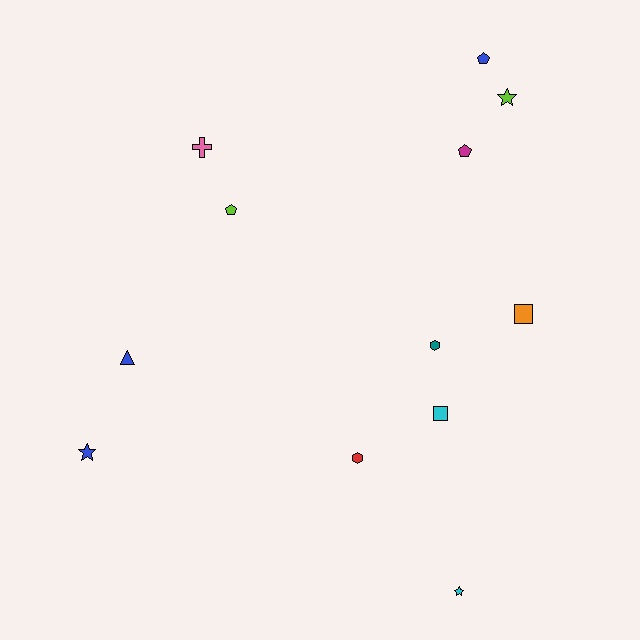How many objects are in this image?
There are 12 objects.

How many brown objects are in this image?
There are no brown objects.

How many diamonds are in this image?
There are no diamonds.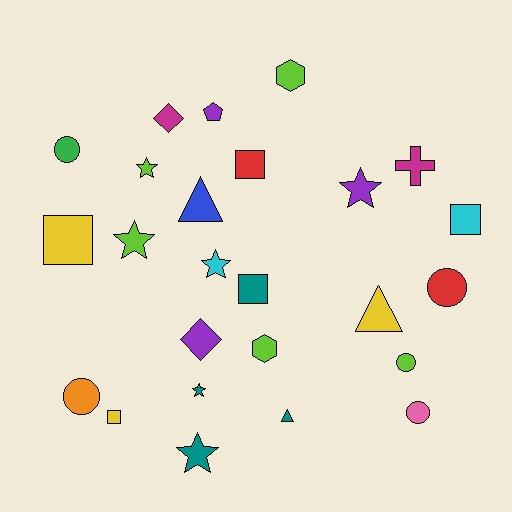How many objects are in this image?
There are 25 objects.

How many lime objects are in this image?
There are 5 lime objects.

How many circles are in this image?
There are 5 circles.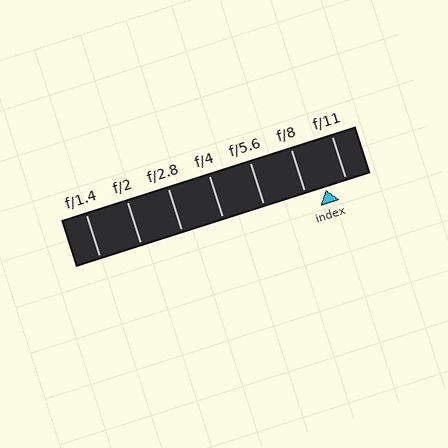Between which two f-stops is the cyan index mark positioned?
The index mark is between f/8 and f/11.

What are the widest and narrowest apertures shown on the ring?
The widest aperture shown is f/1.4 and the narrowest is f/11.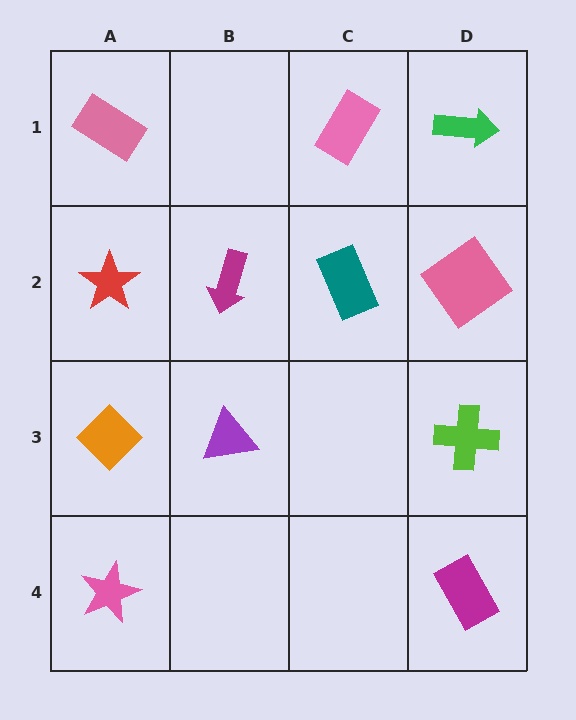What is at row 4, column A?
A pink star.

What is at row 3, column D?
A lime cross.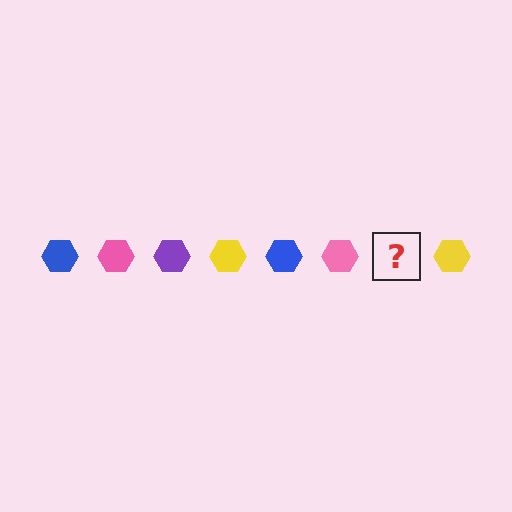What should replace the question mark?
The question mark should be replaced with a purple hexagon.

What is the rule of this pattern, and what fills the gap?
The rule is that the pattern cycles through blue, pink, purple, yellow hexagons. The gap should be filled with a purple hexagon.